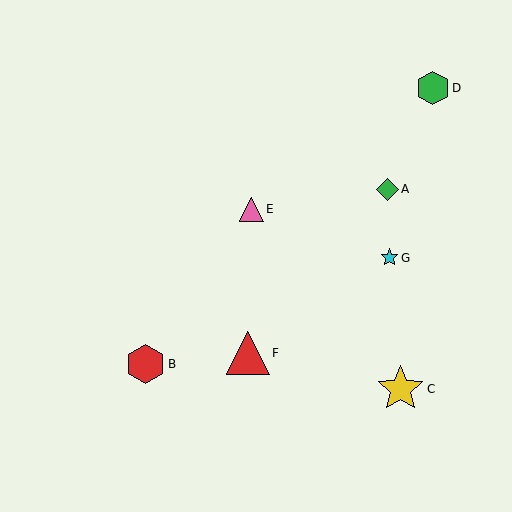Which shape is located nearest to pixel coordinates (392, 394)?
The yellow star (labeled C) at (400, 389) is nearest to that location.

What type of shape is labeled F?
Shape F is a red triangle.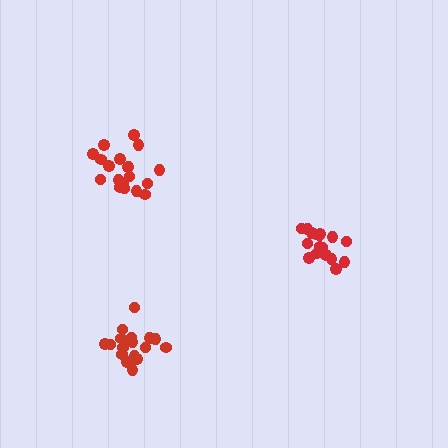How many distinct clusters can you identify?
There are 3 distinct clusters.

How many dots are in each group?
Group 1: 19 dots, Group 2: 17 dots, Group 3: 19 dots (55 total).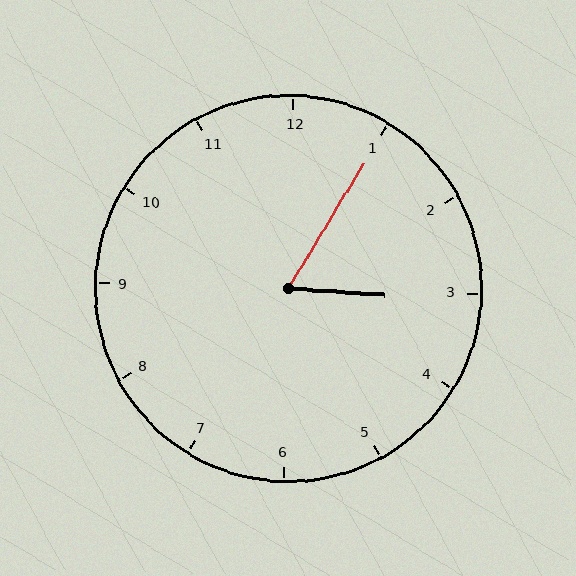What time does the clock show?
3:05.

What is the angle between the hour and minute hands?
Approximately 62 degrees.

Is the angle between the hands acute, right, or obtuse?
It is acute.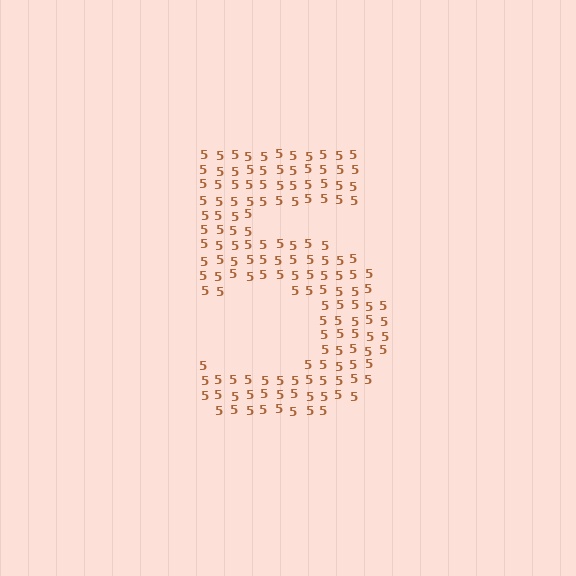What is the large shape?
The large shape is the digit 5.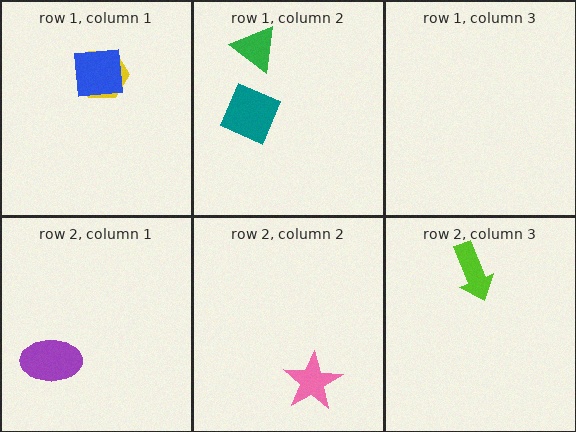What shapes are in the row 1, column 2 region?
The teal diamond, the green triangle.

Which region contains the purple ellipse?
The row 2, column 1 region.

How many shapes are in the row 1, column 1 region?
2.